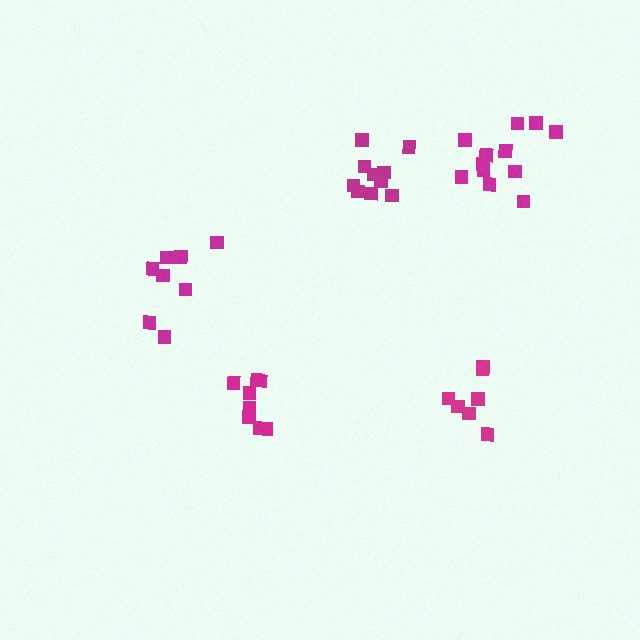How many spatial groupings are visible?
There are 5 spatial groupings.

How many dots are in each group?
Group 1: 7 dots, Group 2: 10 dots, Group 3: 8 dots, Group 4: 12 dots, Group 5: 8 dots (45 total).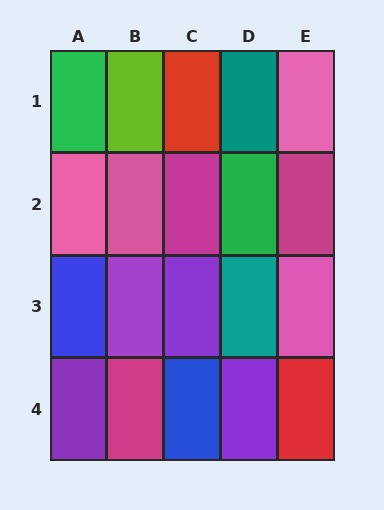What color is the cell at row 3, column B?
Purple.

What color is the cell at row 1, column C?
Red.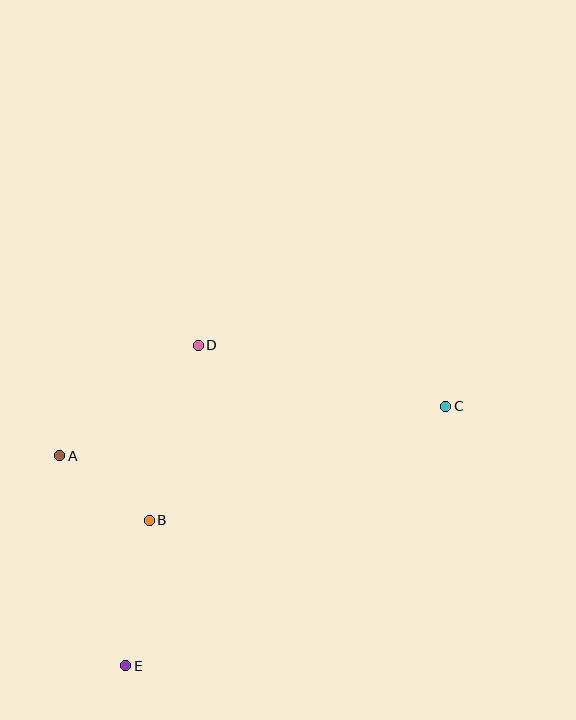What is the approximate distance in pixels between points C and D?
The distance between C and D is approximately 255 pixels.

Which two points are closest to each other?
Points A and B are closest to each other.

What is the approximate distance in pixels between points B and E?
The distance between B and E is approximately 148 pixels.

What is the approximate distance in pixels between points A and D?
The distance between A and D is approximately 177 pixels.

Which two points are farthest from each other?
Points C and E are farthest from each other.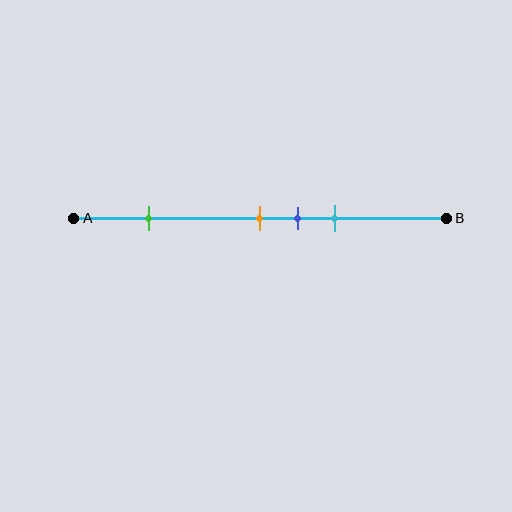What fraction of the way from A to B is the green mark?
The green mark is approximately 20% (0.2) of the way from A to B.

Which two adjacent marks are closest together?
The orange and blue marks are the closest adjacent pair.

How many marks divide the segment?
There are 4 marks dividing the segment.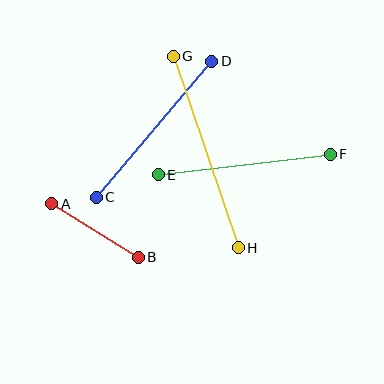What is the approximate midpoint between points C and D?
The midpoint is at approximately (154, 129) pixels.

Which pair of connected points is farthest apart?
Points G and H are farthest apart.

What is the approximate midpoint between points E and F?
The midpoint is at approximately (244, 164) pixels.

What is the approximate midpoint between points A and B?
The midpoint is at approximately (95, 231) pixels.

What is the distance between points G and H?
The distance is approximately 202 pixels.